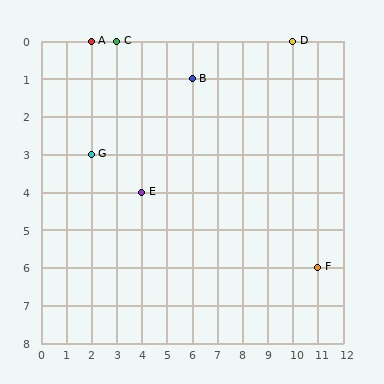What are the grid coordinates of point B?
Point B is at grid coordinates (6, 1).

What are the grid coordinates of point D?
Point D is at grid coordinates (10, 0).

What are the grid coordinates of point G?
Point G is at grid coordinates (2, 3).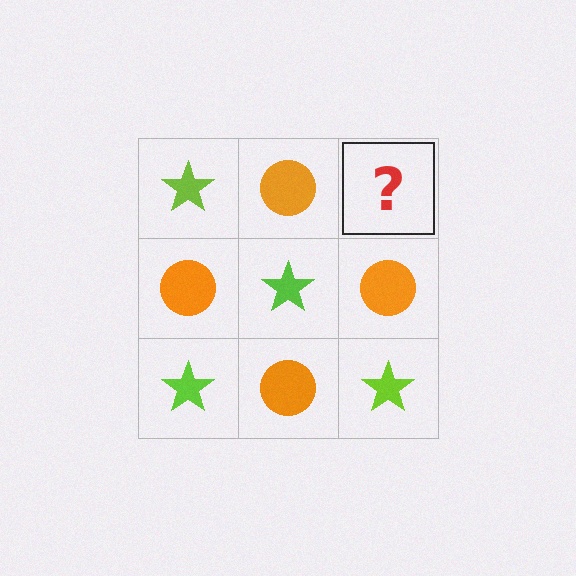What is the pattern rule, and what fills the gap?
The rule is that it alternates lime star and orange circle in a checkerboard pattern. The gap should be filled with a lime star.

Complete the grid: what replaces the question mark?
The question mark should be replaced with a lime star.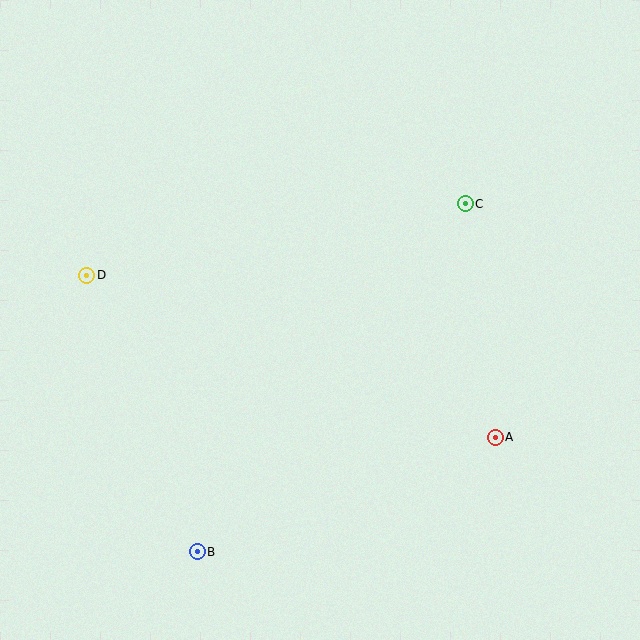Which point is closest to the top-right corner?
Point C is closest to the top-right corner.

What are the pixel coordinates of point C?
Point C is at (465, 204).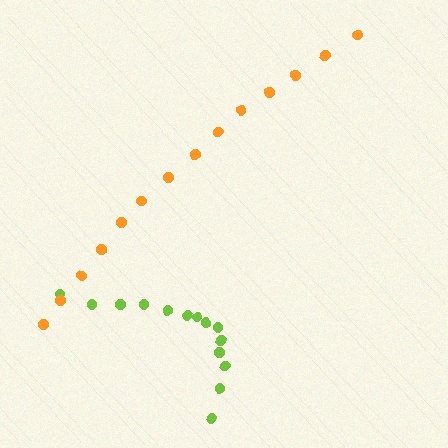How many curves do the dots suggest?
There are 2 distinct paths.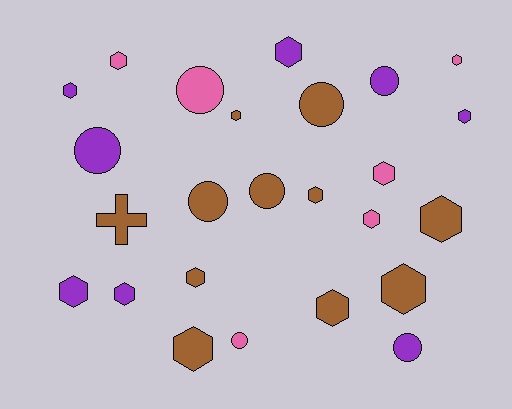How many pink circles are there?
There are 2 pink circles.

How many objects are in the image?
There are 25 objects.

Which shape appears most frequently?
Hexagon, with 16 objects.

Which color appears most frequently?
Brown, with 11 objects.